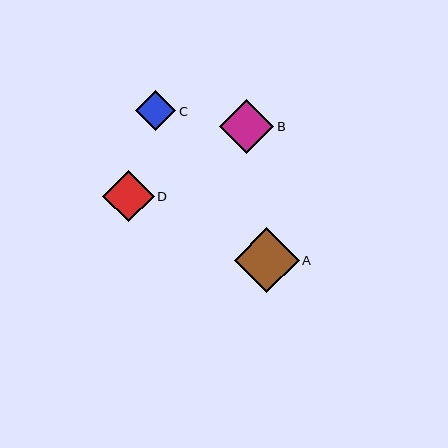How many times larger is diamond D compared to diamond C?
Diamond D is approximately 1.3 times the size of diamond C.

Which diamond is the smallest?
Diamond C is the smallest with a size of approximately 40 pixels.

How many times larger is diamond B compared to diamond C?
Diamond B is approximately 1.4 times the size of diamond C.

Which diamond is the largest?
Diamond A is the largest with a size of approximately 65 pixels.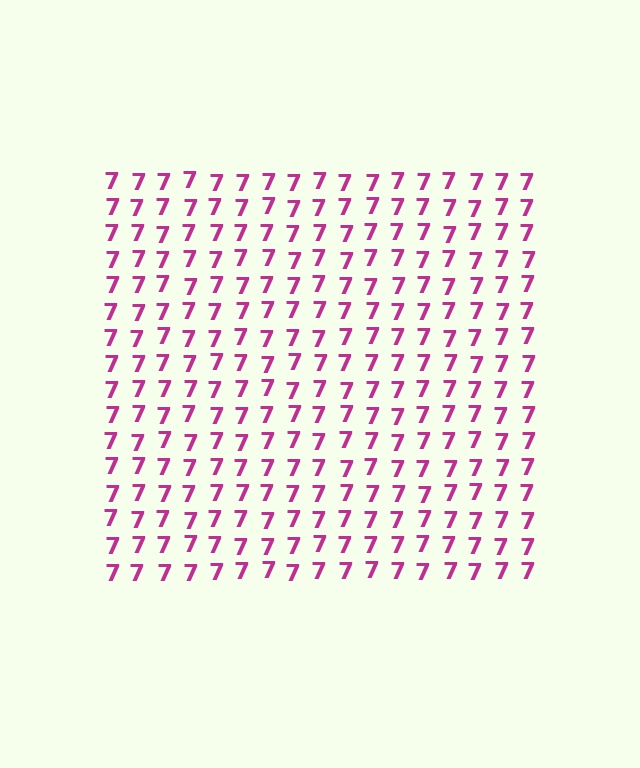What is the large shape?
The large shape is a square.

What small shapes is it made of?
It is made of small digit 7's.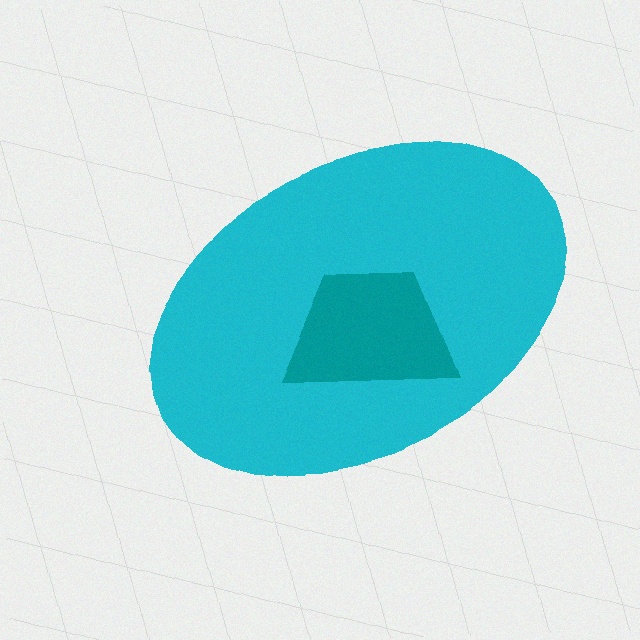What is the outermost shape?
The cyan ellipse.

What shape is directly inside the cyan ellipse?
The teal trapezoid.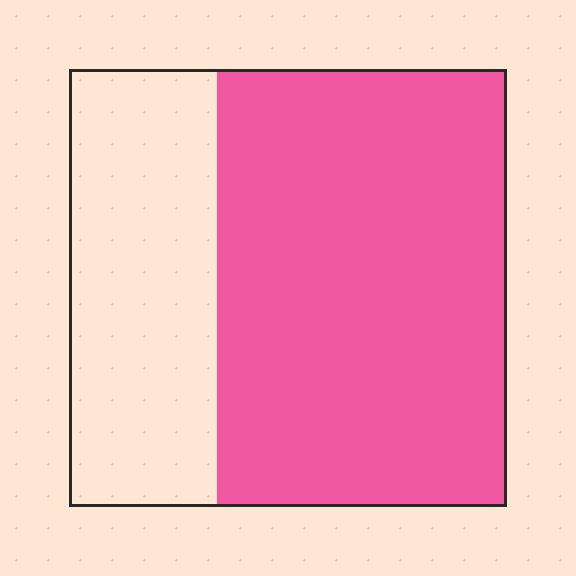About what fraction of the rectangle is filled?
About two thirds (2/3).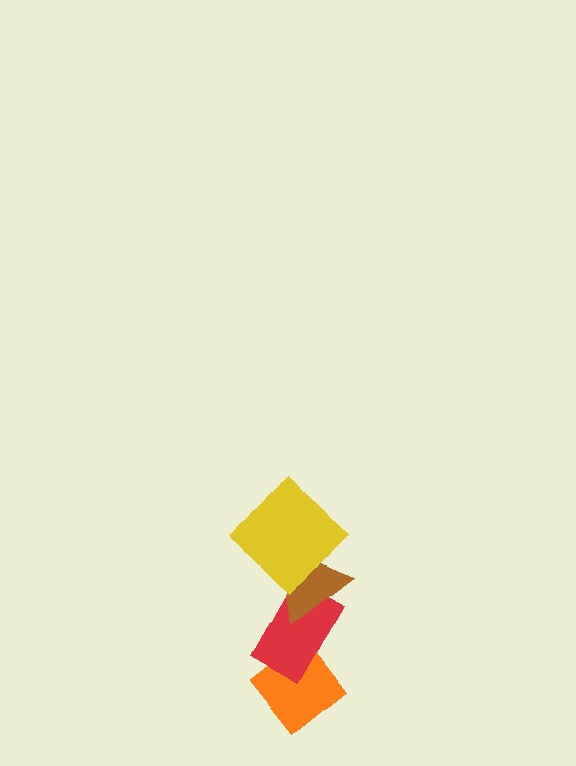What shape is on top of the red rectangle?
The brown triangle is on top of the red rectangle.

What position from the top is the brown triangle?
The brown triangle is 2nd from the top.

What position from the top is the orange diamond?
The orange diamond is 4th from the top.